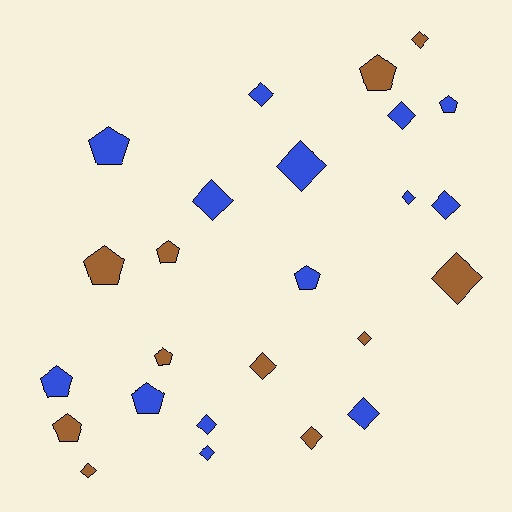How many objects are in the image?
There are 25 objects.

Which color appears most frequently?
Blue, with 14 objects.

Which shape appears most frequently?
Diamond, with 15 objects.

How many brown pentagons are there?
There are 5 brown pentagons.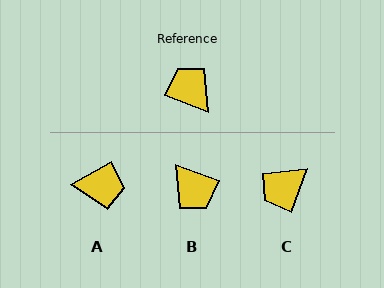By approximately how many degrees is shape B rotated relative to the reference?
Approximately 179 degrees clockwise.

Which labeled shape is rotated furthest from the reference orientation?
B, about 179 degrees away.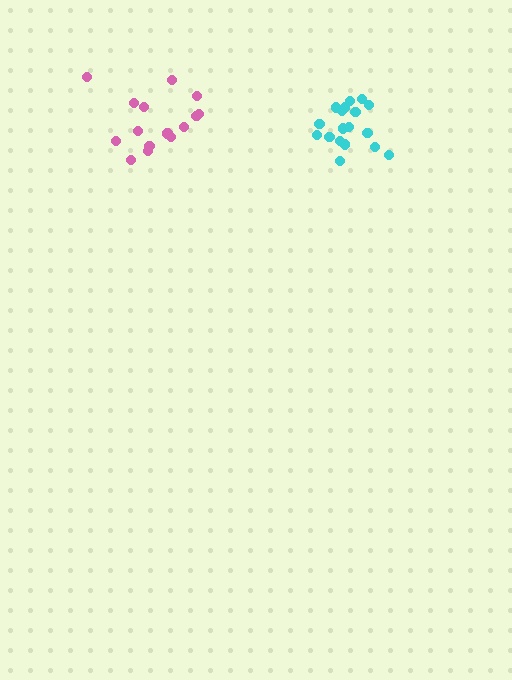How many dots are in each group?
Group 1: 18 dots, Group 2: 15 dots (33 total).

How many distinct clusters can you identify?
There are 2 distinct clusters.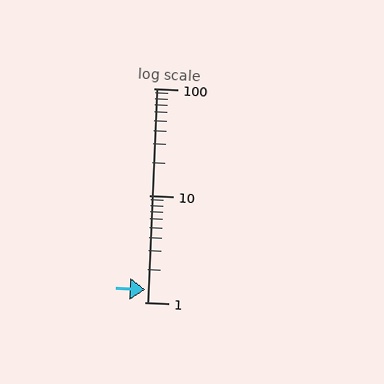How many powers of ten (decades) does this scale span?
The scale spans 2 decades, from 1 to 100.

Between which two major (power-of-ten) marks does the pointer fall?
The pointer is between 1 and 10.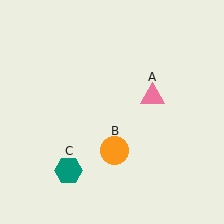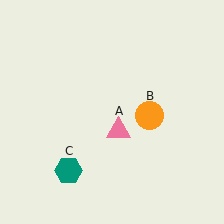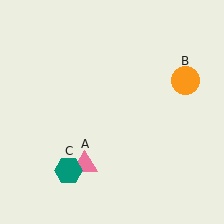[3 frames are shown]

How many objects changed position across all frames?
2 objects changed position: pink triangle (object A), orange circle (object B).